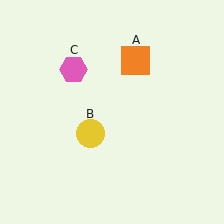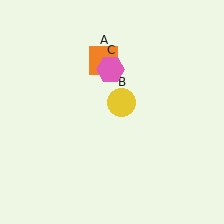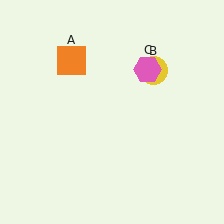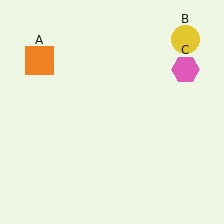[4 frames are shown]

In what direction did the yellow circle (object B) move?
The yellow circle (object B) moved up and to the right.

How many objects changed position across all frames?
3 objects changed position: orange square (object A), yellow circle (object B), pink hexagon (object C).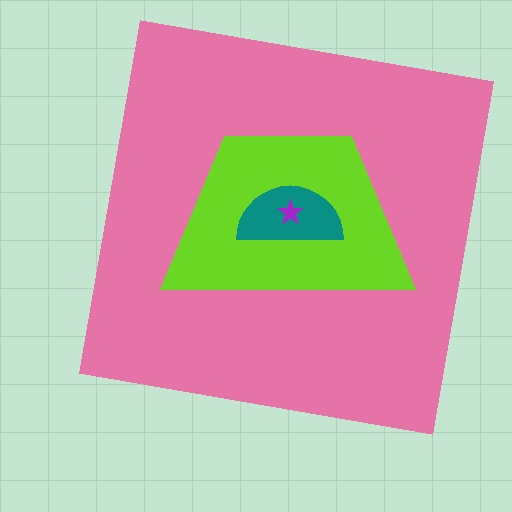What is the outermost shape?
The pink square.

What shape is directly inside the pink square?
The lime trapezoid.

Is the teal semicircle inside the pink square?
Yes.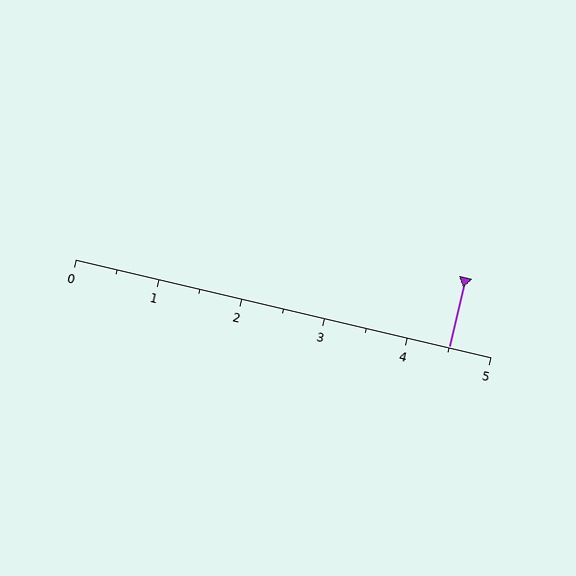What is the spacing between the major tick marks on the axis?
The major ticks are spaced 1 apart.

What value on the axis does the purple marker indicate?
The marker indicates approximately 4.5.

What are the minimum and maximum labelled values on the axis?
The axis runs from 0 to 5.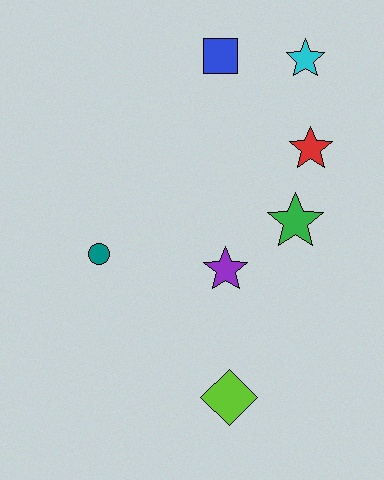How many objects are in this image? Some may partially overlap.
There are 7 objects.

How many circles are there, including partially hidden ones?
There is 1 circle.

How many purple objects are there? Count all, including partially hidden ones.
There is 1 purple object.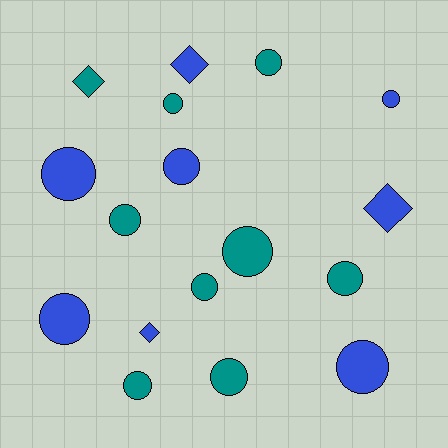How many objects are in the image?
There are 17 objects.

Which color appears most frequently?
Teal, with 9 objects.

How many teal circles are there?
There are 8 teal circles.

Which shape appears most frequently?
Circle, with 13 objects.